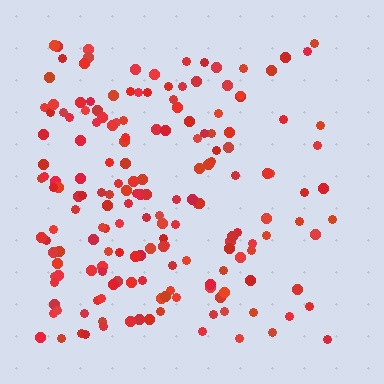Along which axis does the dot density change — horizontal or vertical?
Horizontal.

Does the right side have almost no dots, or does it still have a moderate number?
Still a moderate number, just noticeably fewer than the left.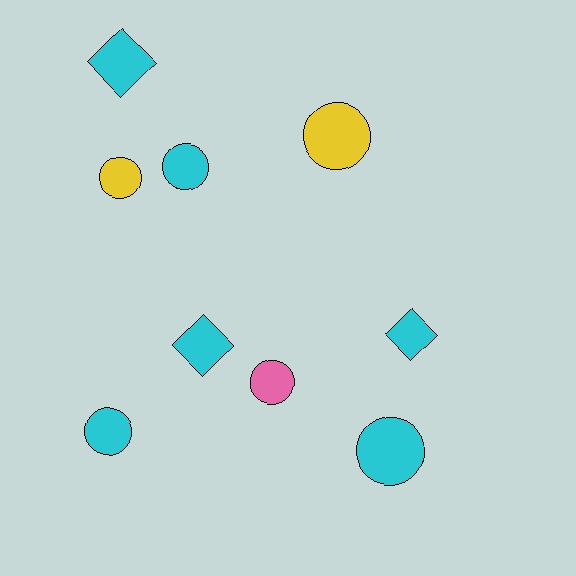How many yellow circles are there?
There are 2 yellow circles.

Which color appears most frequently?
Cyan, with 6 objects.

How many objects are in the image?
There are 9 objects.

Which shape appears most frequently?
Circle, with 6 objects.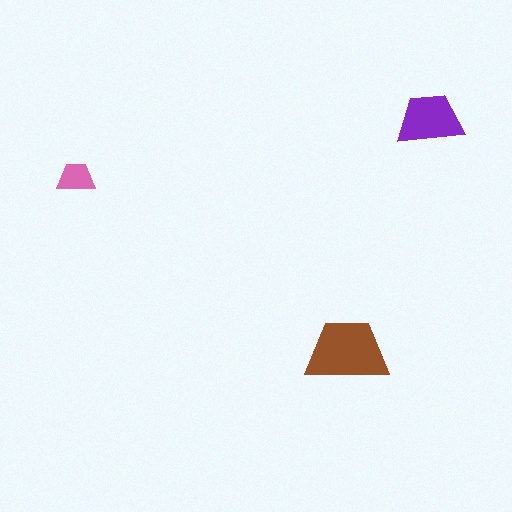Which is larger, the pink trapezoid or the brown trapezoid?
The brown one.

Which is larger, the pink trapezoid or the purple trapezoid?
The purple one.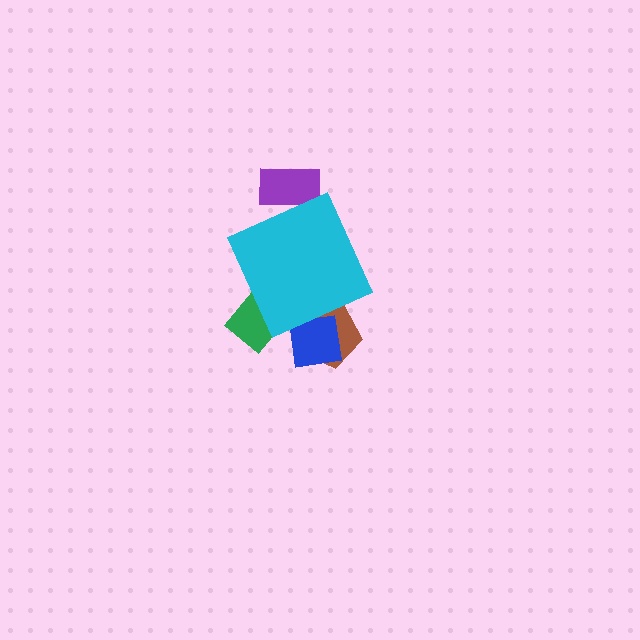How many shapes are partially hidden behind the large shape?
4 shapes are partially hidden.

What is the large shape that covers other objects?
A cyan diamond.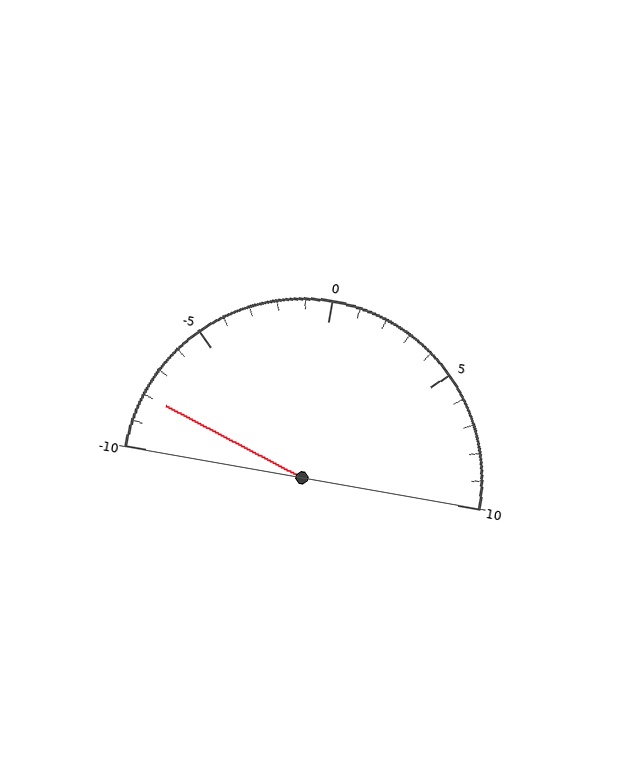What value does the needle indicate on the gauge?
The needle indicates approximately -8.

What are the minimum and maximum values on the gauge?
The gauge ranges from -10 to 10.